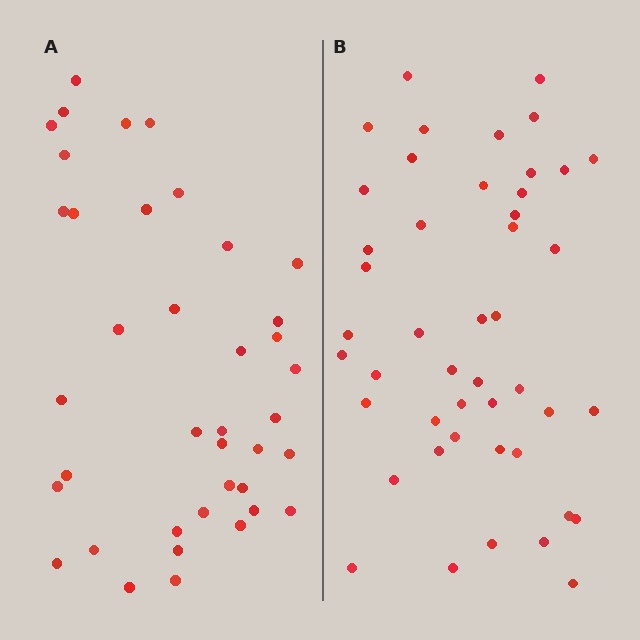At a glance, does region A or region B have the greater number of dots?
Region B (the right region) has more dots.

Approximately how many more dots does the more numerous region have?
Region B has roughly 8 or so more dots than region A.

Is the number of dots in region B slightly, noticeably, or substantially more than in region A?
Region B has only slightly more — the two regions are fairly close. The ratio is roughly 1.2 to 1.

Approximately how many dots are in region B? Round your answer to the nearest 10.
About 50 dots. (The exact count is 46, which rounds to 50.)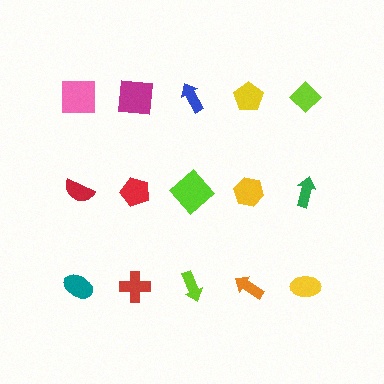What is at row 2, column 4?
A yellow hexagon.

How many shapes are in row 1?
5 shapes.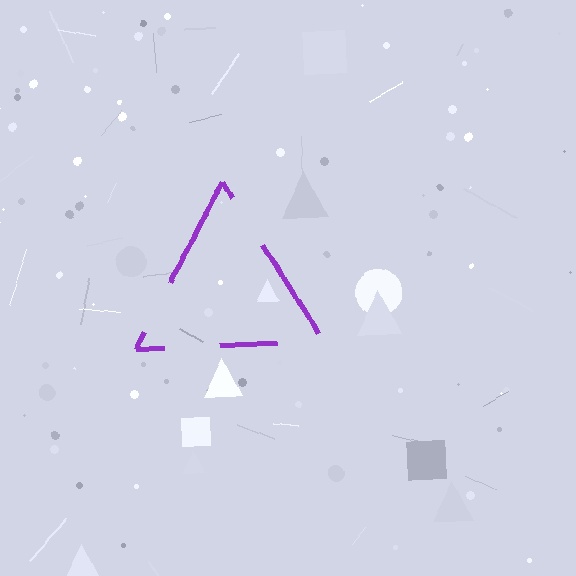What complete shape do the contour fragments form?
The contour fragments form a triangle.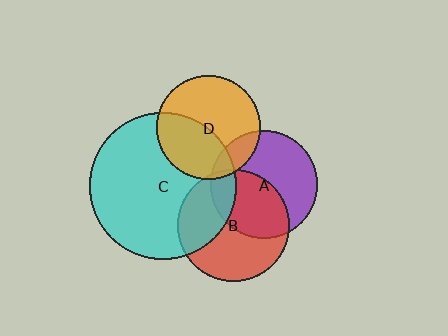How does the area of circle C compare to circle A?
Approximately 1.9 times.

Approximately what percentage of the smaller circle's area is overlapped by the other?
Approximately 15%.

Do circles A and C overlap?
Yes.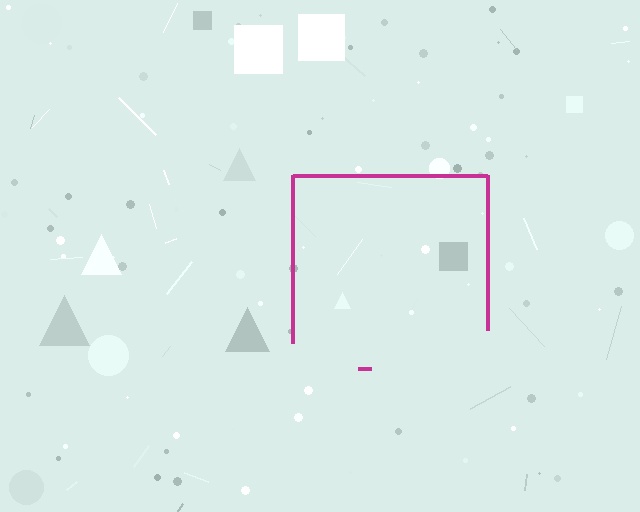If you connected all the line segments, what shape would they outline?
They would outline a square.